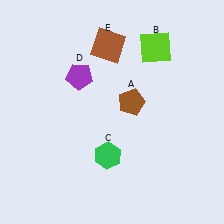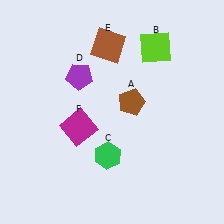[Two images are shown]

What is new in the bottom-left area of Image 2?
A magenta square (F) was added in the bottom-left area of Image 2.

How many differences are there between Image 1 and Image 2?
There is 1 difference between the two images.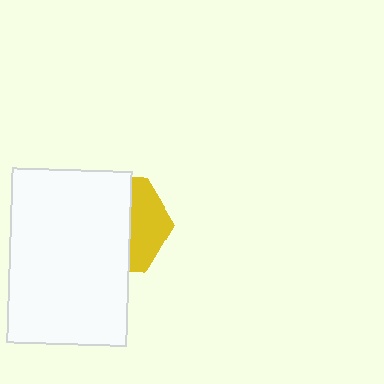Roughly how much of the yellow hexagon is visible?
A small part of it is visible (roughly 37%).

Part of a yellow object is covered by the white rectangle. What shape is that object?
It is a hexagon.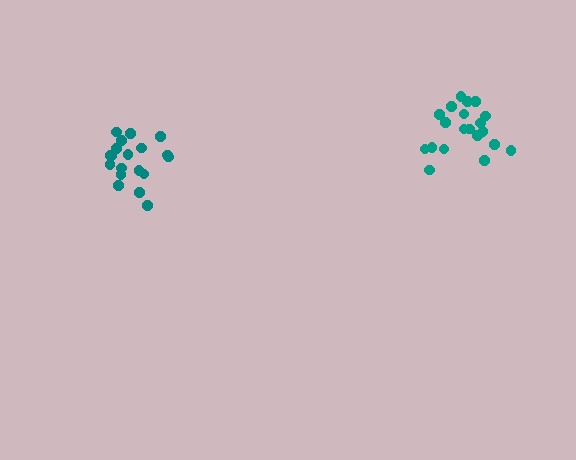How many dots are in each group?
Group 1: 20 dots, Group 2: 19 dots (39 total).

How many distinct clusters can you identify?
There are 2 distinct clusters.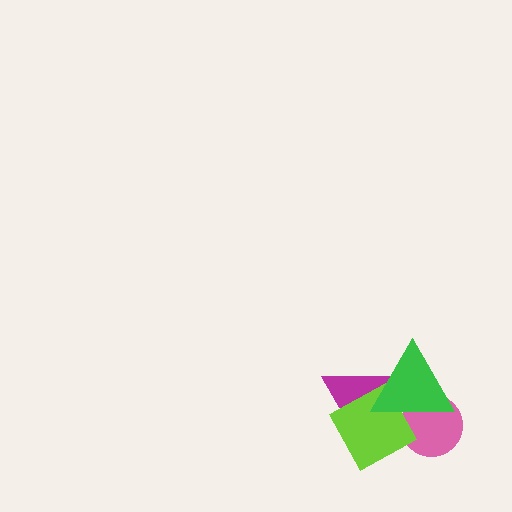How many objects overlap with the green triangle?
3 objects overlap with the green triangle.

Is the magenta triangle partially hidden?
Yes, it is partially covered by another shape.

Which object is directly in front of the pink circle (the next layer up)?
The lime diamond is directly in front of the pink circle.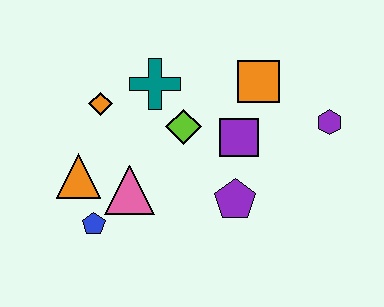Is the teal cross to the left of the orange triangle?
No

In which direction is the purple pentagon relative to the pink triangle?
The purple pentagon is to the right of the pink triangle.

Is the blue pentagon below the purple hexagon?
Yes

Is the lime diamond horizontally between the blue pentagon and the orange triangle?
No